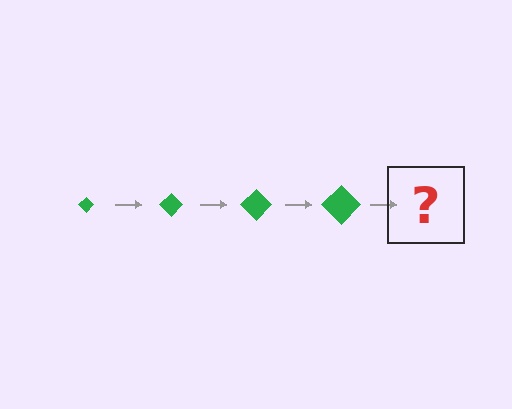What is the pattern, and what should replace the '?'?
The pattern is that the diamond gets progressively larger each step. The '?' should be a green diamond, larger than the previous one.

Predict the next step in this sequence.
The next step is a green diamond, larger than the previous one.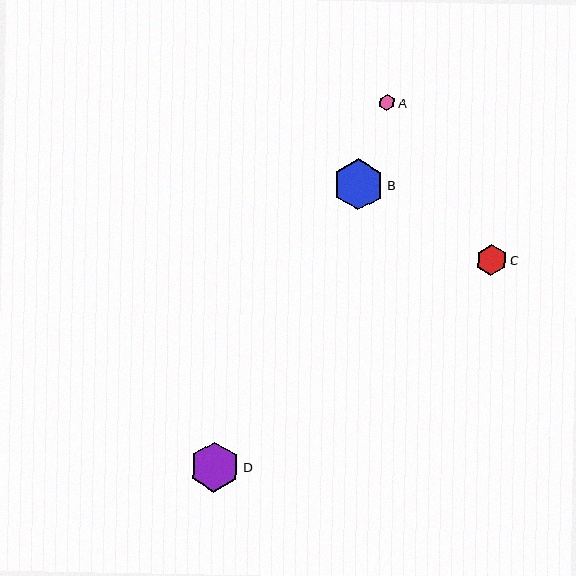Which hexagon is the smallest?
Hexagon A is the smallest with a size of approximately 16 pixels.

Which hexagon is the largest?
Hexagon B is the largest with a size of approximately 51 pixels.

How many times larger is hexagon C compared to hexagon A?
Hexagon C is approximately 1.9 times the size of hexagon A.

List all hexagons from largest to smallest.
From largest to smallest: B, D, C, A.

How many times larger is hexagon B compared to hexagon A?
Hexagon B is approximately 3.2 times the size of hexagon A.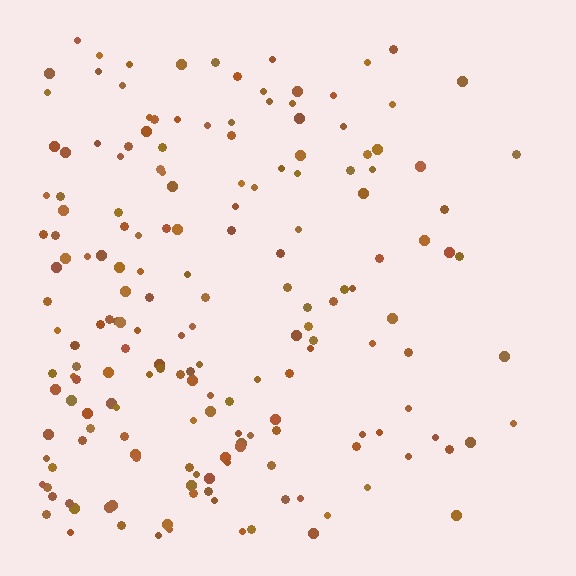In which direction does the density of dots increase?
From right to left, with the left side densest.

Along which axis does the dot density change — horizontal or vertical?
Horizontal.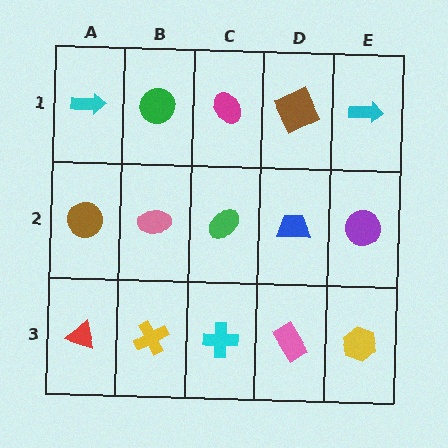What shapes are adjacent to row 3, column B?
A pink ellipse (row 2, column B), a red triangle (row 3, column A), a cyan cross (row 3, column C).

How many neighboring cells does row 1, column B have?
3.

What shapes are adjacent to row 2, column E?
A cyan arrow (row 1, column E), a yellow hexagon (row 3, column E), a blue trapezoid (row 2, column D).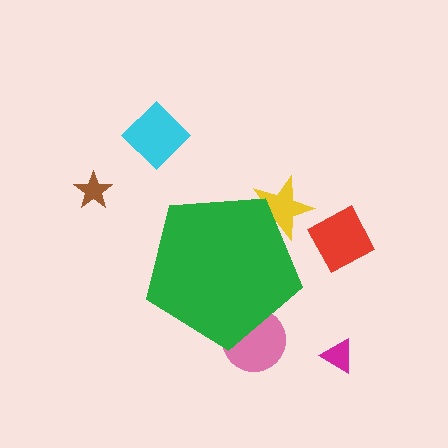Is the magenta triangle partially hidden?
No, the magenta triangle is fully visible.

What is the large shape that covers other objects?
A green pentagon.